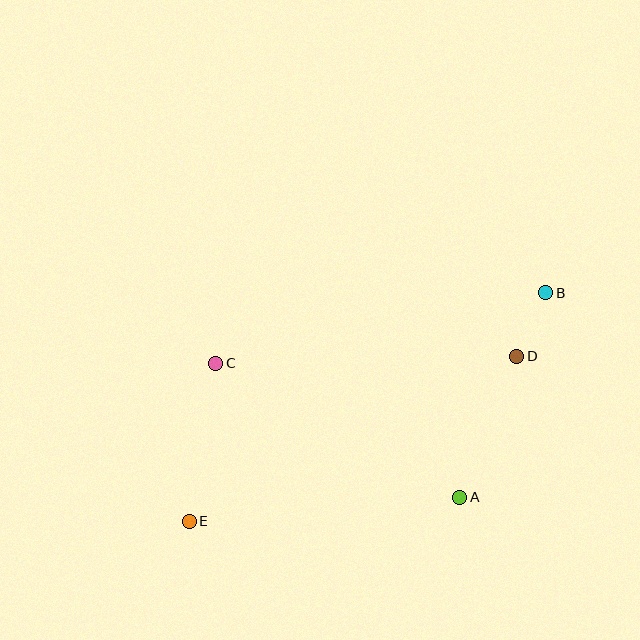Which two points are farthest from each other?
Points B and E are farthest from each other.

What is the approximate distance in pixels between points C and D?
The distance between C and D is approximately 301 pixels.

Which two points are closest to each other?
Points B and D are closest to each other.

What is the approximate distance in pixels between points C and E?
The distance between C and E is approximately 160 pixels.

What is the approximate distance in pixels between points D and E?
The distance between D and E is approximately 367 pixels.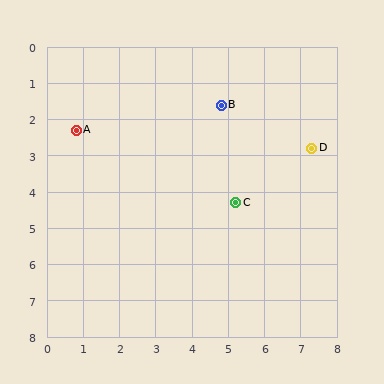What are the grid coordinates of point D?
Point D is at approximately (7.3, 2.8).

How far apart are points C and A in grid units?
Points C and A are about 4.8 grid units apart.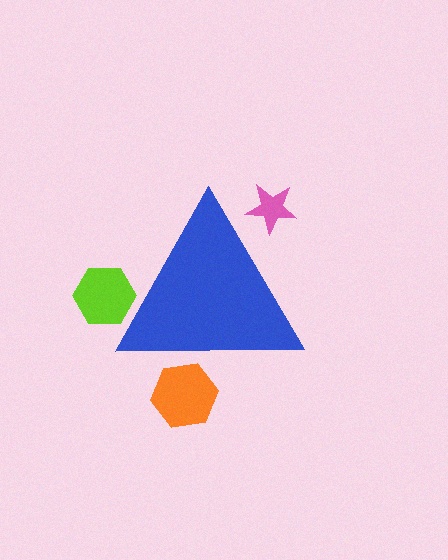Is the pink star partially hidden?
Yes, the pink star is partially hidden behind the blue triangle.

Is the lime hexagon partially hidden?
Yes, the lime hexagon is partially hidden behind the blue triangle.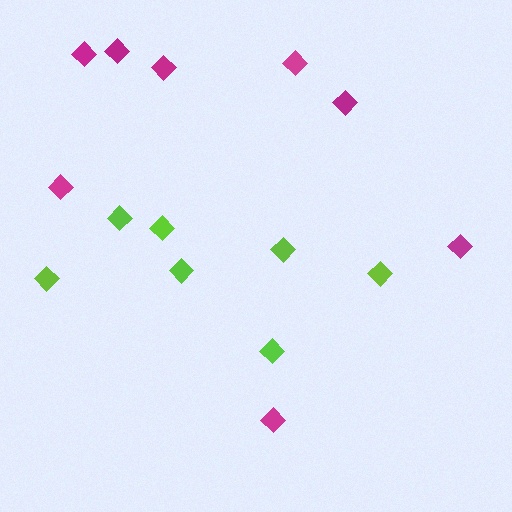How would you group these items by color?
There are 2 groups: one group of magenta diamonds (8) and one group of lime diamonds (7).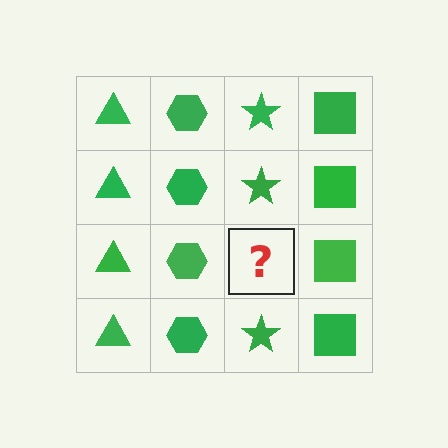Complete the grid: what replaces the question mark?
The question mark should be replaced with a green star.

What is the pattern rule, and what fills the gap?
The rule is that each column has a consistent shape. The gap should be filled with a green star.